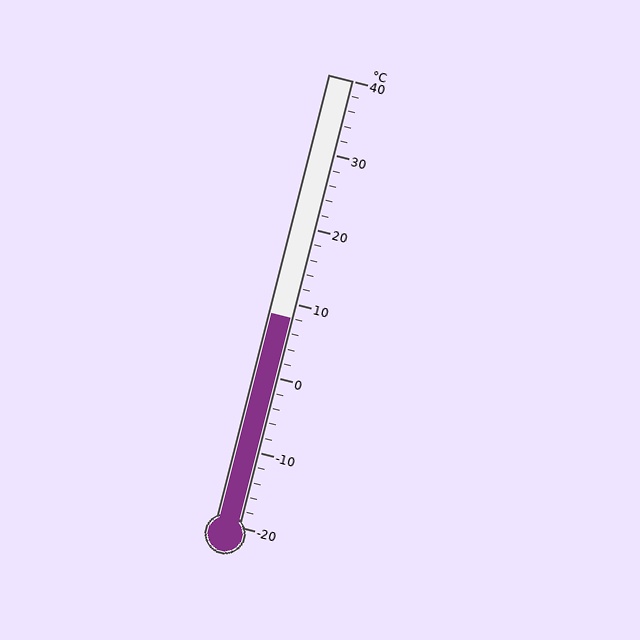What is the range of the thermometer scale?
The thermometer scale ranges from -20°C to 40°C.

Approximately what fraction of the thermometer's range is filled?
The thermometer is filled to approximately 45% of its range.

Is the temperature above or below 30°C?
The temperature is below 30°C.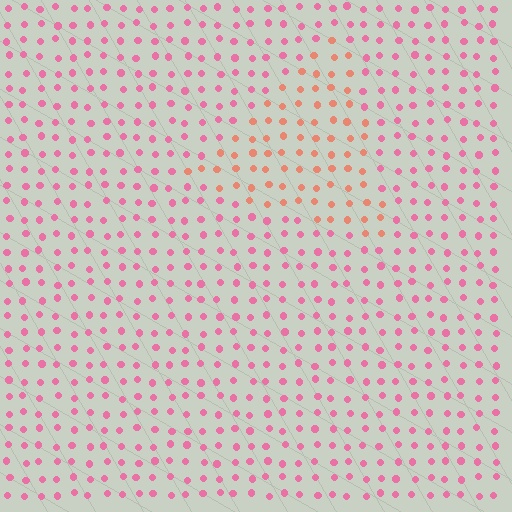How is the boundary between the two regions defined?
The boundary is defined purely by a slight shift in hue (about 37 degrees). Spacing, size, and orientation are identical on both sides.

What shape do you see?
I see a triangle.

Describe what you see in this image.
The image is filled with small pink elements in a uniform arrangement. A triangle-shaped region is visible where the elements are tinted to a slightly different hue, forming a subtle color boundary.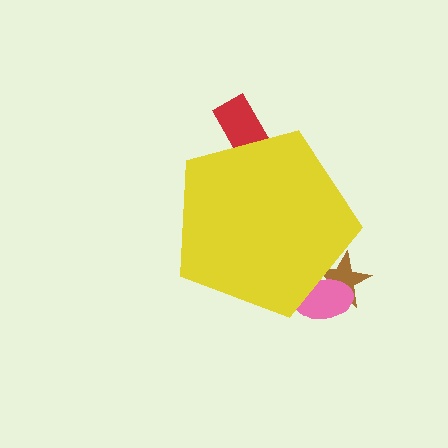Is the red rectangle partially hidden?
Yes, the red rectangle is partially hidden behind the yellow pentagon.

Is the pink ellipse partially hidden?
Yes, the pink ellipse is partially hidden behind the yellow pentagon.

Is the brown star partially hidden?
Yes, the brown star is partially hidden behind the yellow pentagon.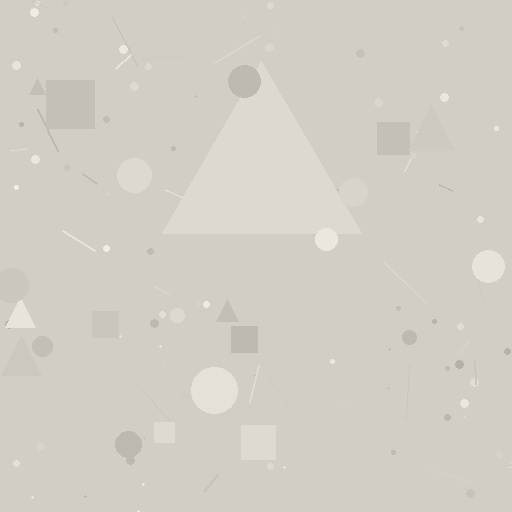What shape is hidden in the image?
A triangle is hidden in the image.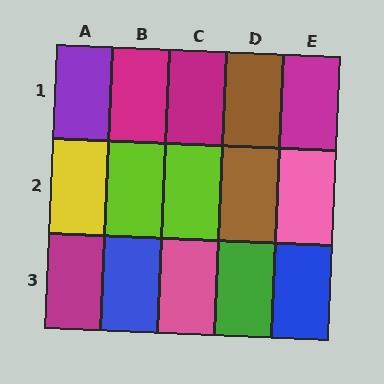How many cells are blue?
2 cells are blue.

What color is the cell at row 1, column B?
Magenta.